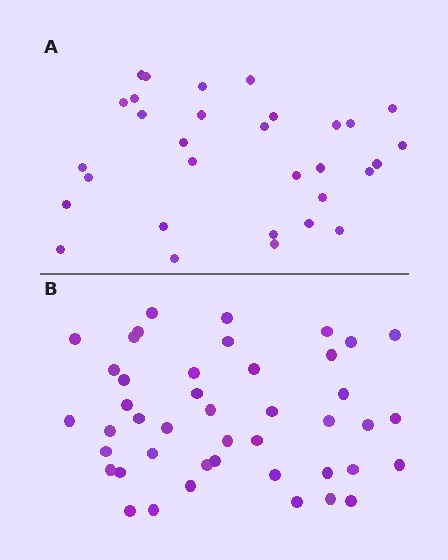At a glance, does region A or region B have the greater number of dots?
Region B (the bottom region) has more dots.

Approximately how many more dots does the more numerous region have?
Region B has approximately 15 more dots than region A.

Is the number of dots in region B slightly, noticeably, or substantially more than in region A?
Region B has noticeably more, but not dramatically so. The ratio is roughly 1.4 to 1.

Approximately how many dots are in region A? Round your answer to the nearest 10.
About 30 dots. (The exact count is 31, which rounds to 30.)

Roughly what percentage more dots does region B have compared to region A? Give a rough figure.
About 40% more.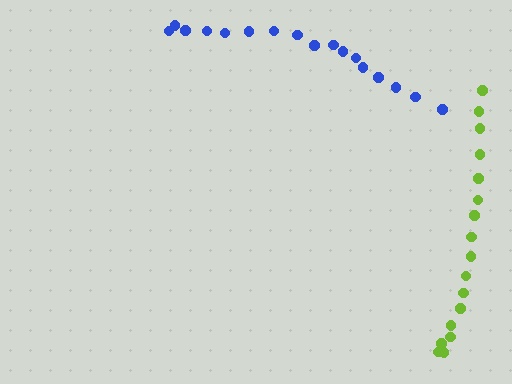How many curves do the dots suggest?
There are 2 distinct paths.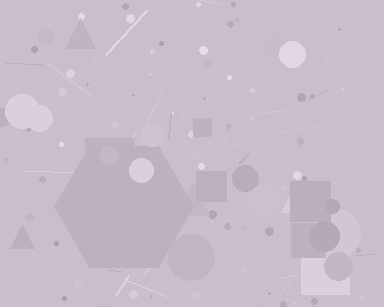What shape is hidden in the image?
A hexagon is hidden in the image.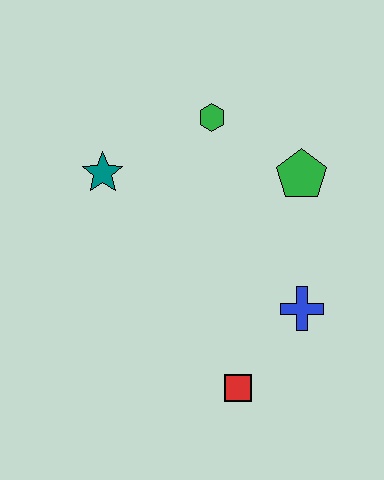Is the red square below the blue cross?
Yes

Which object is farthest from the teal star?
The red square is farthest from the teal star.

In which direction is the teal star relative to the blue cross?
The teal star is to the left of the blue cross.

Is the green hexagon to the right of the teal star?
Yes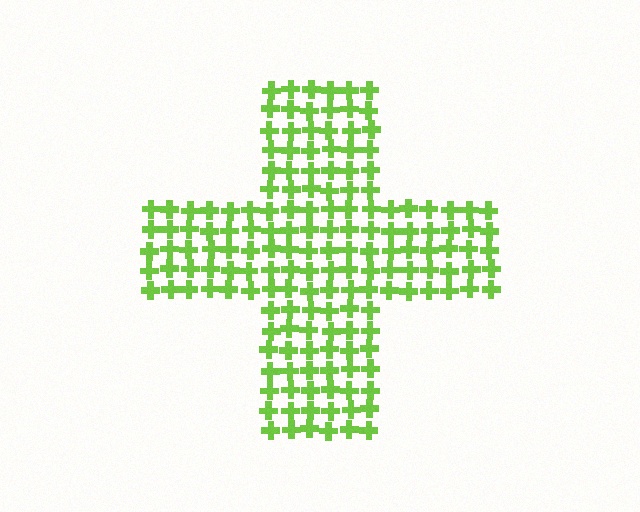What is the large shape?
The large shape is a cross.